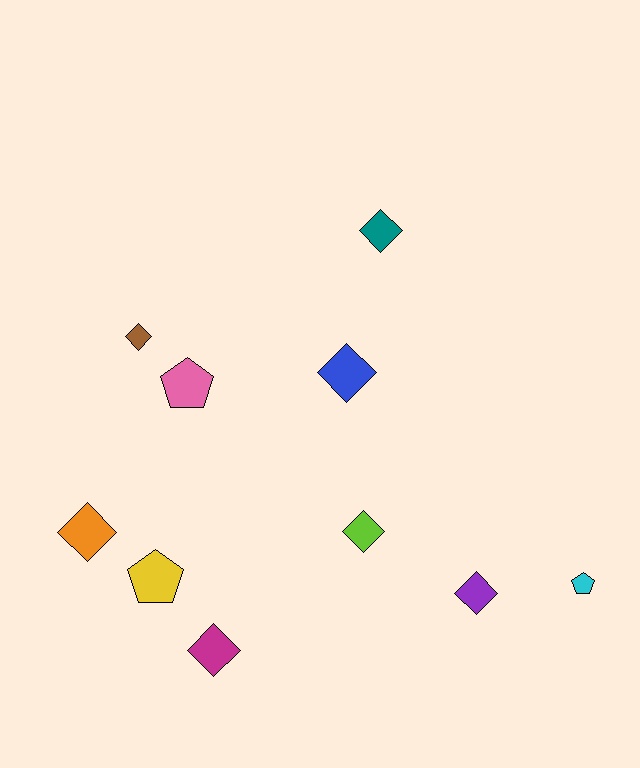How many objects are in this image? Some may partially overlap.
There are 10 objects.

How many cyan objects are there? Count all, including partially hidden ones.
There is 1 cyan object.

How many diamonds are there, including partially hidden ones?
There are 7 diamonds.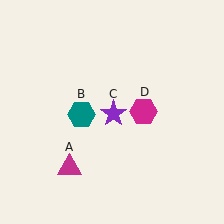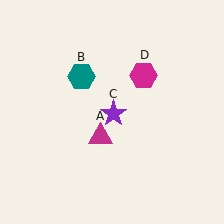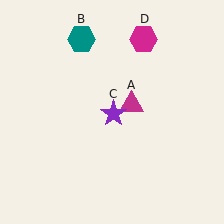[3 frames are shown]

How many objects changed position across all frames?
3 objects changed position: magenta triangle (object A), teal hexagon (object B), magenta hexagon (object D).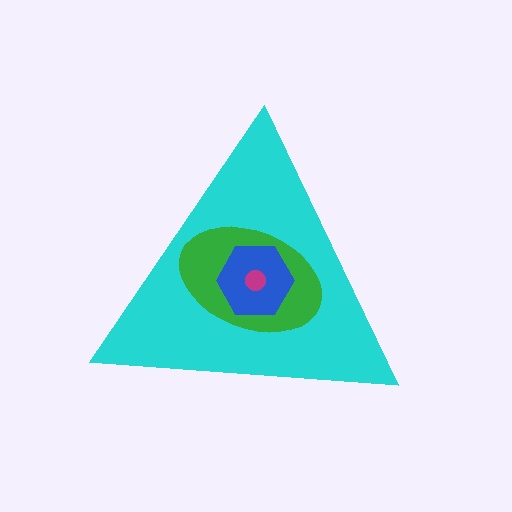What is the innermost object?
The magenta circle.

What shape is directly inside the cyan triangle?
The green ellipse.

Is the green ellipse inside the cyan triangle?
Yes.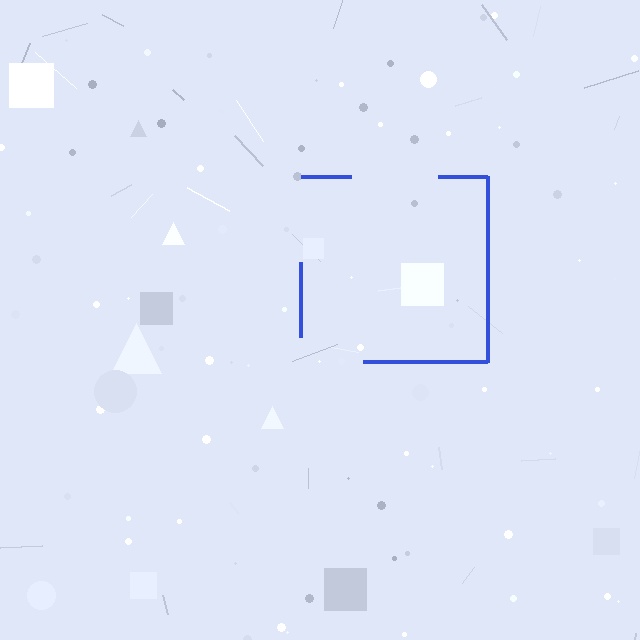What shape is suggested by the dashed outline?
The dashed outline suggests a square.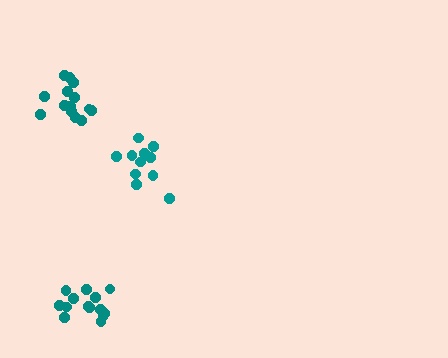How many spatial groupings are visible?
There are 3 spatial groupings.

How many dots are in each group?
Group 1: 11 dots, Group 2: 14 dots, Group 3: 14 dots (39 total).